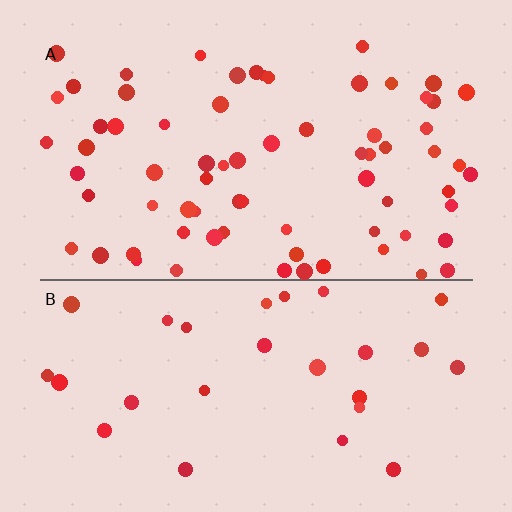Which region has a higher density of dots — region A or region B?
A (the top).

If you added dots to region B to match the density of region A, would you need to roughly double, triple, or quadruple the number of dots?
Approximately double.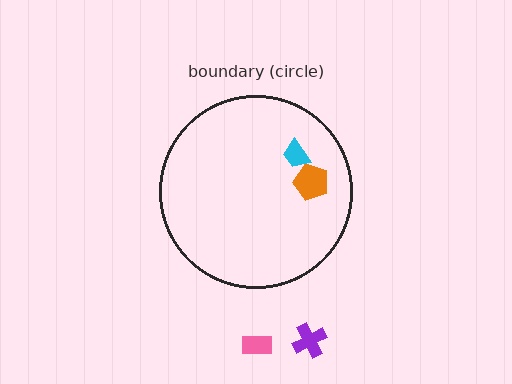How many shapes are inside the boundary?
2 inside, 2 outside.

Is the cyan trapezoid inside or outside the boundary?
Inside.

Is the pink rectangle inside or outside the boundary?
Outside.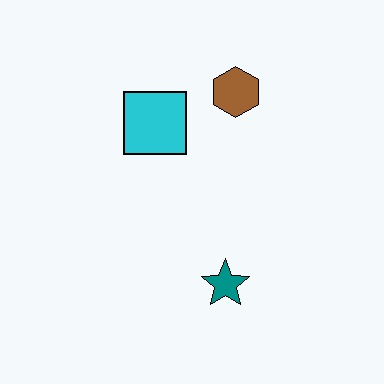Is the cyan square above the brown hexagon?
No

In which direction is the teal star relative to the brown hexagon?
The teal star is below the brown hexagon.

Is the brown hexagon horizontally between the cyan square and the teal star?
No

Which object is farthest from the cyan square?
The teal star is farthest from the cyan square.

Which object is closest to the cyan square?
The brown hexagon is closest to the cyan square.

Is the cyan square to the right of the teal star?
No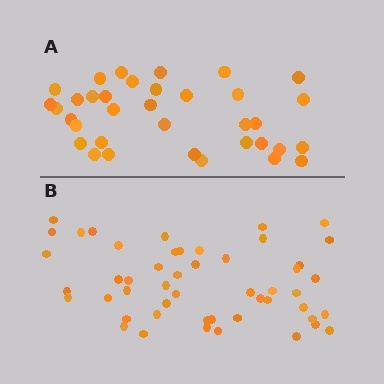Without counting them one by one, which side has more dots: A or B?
Region B (the bottom region) has more dots.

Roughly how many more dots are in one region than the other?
Region B has approximately 15 more dots than region A.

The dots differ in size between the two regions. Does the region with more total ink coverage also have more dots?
No. Region A has more total ink coverage because its dots are larger, but region B actually contains more individual dots. Total area can be misleading — the number of items is what matters here.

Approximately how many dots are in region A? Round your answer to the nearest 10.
About 40 dots. (The exact count is 35, which rounds to 40.)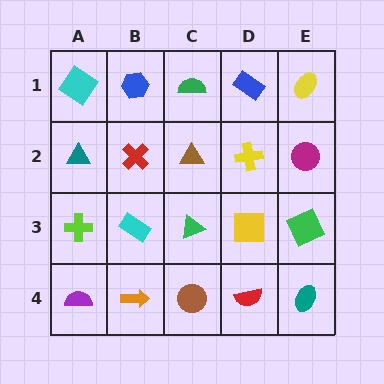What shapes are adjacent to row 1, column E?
A magenta circle (row 2, column E), a blue rectangle (row 1, column D).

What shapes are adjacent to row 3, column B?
A red cross (row 2, column B), an orange arrow (row 4, column B), a lime cross (row 3, column A), a green triangle (row 3, column C).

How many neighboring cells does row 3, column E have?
3.